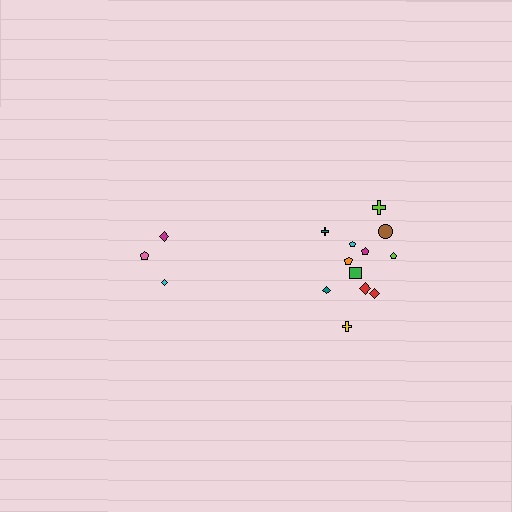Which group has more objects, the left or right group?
The right group.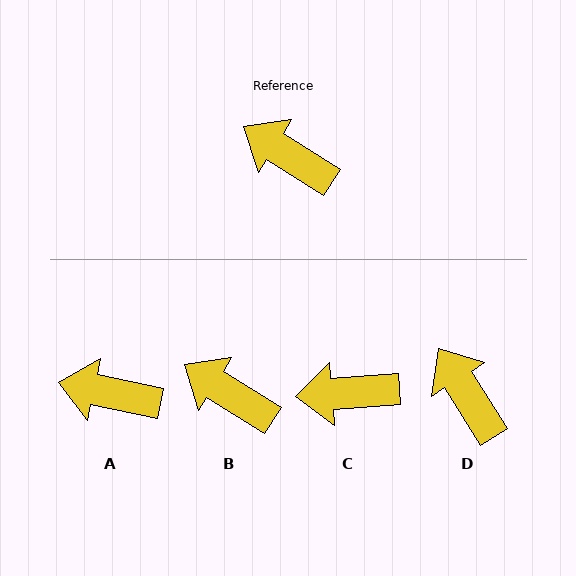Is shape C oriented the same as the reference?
No, it is off by about 37 degrees.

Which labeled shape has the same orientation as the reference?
B.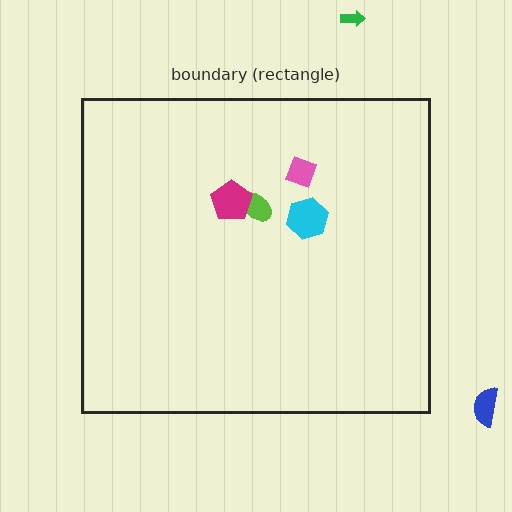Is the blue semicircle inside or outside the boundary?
Outside.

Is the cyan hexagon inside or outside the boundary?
Inside.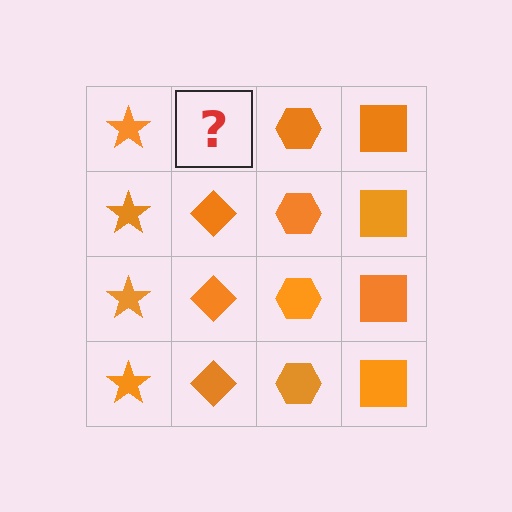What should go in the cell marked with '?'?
The missing cell should contain an orange diamond.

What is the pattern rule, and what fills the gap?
The rule is that each column has a consistent shape. The gap should be filled with an orange diamond.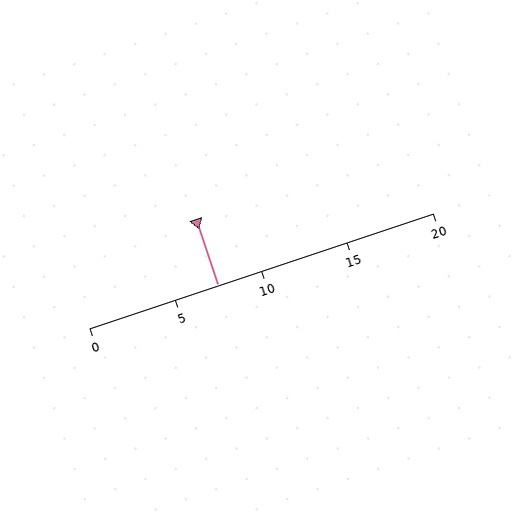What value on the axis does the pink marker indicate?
The marker indicates approximately 7.5.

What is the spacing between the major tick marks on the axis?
The major ticks are spaced 5 apart.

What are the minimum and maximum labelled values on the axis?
The axis runs from 0 to 20.